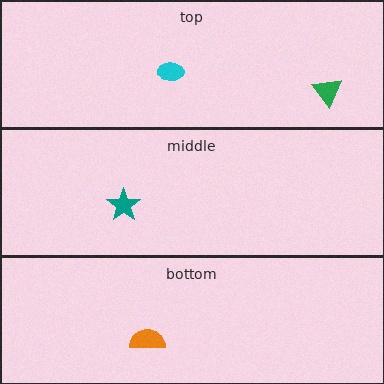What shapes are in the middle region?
The teal star.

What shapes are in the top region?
The green triangle, the cyan ellipse.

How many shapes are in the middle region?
1.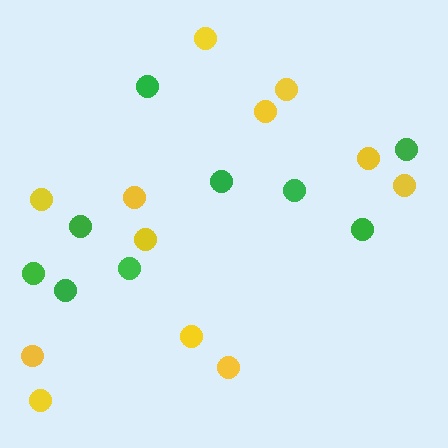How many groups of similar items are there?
There are 2 groups: one group of yellow circles (12) and one group of green circles (9).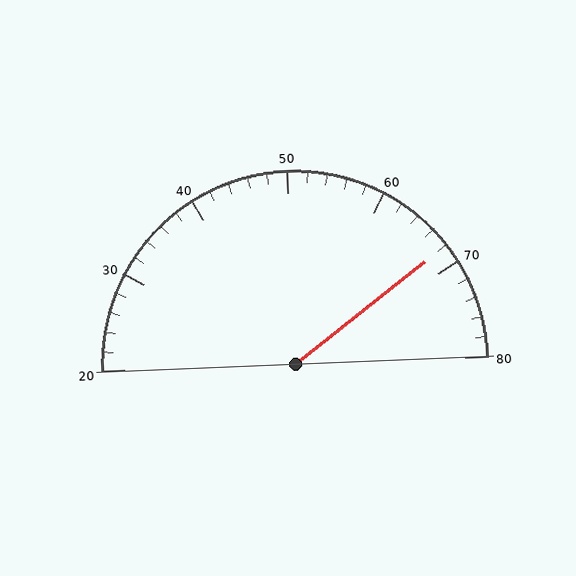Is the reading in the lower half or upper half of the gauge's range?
The reading is in the upper half of the range (20 to 80).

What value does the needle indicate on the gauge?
The needle indicates approximately 68.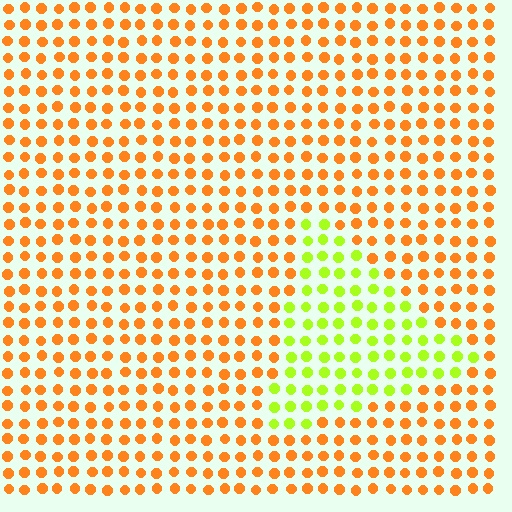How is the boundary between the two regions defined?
The boundary is defined purely by a slight shift in hue (about 56 degrees). Spacing, size, and orientation are identical on both sides.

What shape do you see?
I see a triangle.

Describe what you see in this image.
The image is filled with small orange elements in a uniform arrangement. A triangle-shaped region is visible where the elements are tinted to a slightly different hue, forming a subtle color boundary.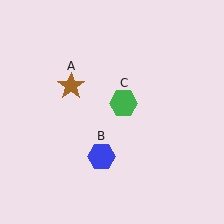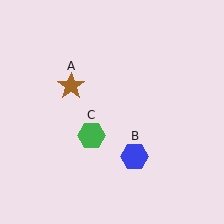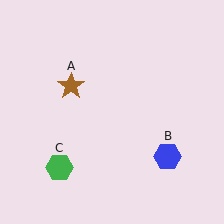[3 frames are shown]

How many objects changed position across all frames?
2 objects changed position: blue hexagon (object B), green hexagon (object C).